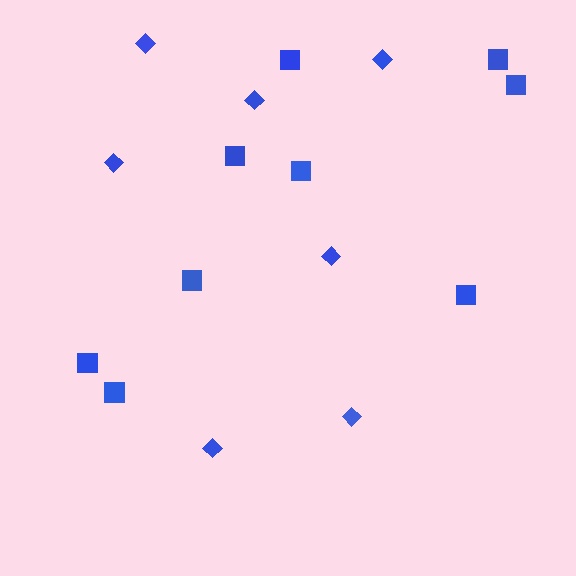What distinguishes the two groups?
There are 2 groups: one group of diamonds (7) and one group of squares (9).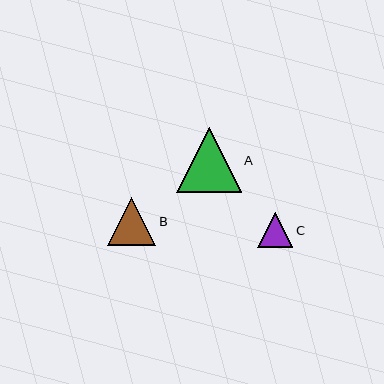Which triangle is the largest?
Triangle A is the largest with a size of approximately 65 pixels.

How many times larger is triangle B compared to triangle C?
Triangle B is approximately 1.4 times the size of triangle C.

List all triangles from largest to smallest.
From largest to smallest: A, B, C.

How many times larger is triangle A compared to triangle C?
Triangle A is approximately 1.8 times the size of triangle C.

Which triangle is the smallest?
Triangle C is the smallest with a size of approximately 35 pixels.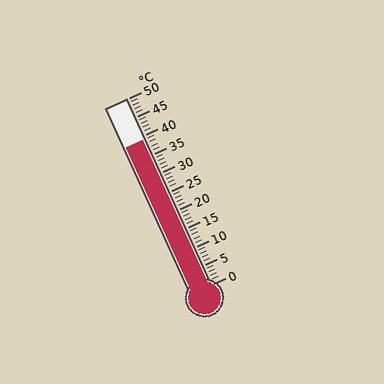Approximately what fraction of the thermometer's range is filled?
The thermometer is filled to approximately 80% of its range.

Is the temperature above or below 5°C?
The temperature is above 5°C.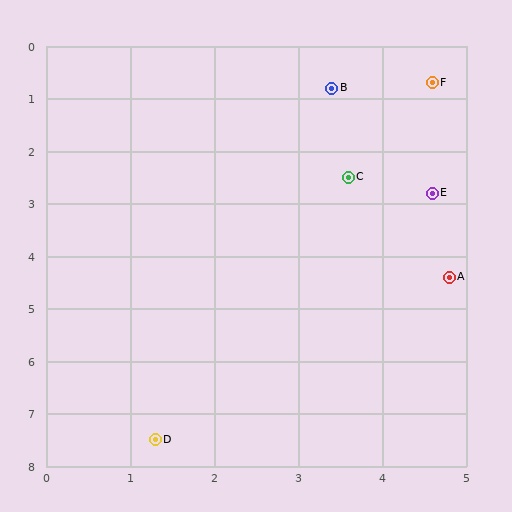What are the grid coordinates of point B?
Point B is at approximately (3.4, 0.8).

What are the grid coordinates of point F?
Point F is at approximately (4.6, 0.7).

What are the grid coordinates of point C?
Point C is at approximately (3.6, 2.5).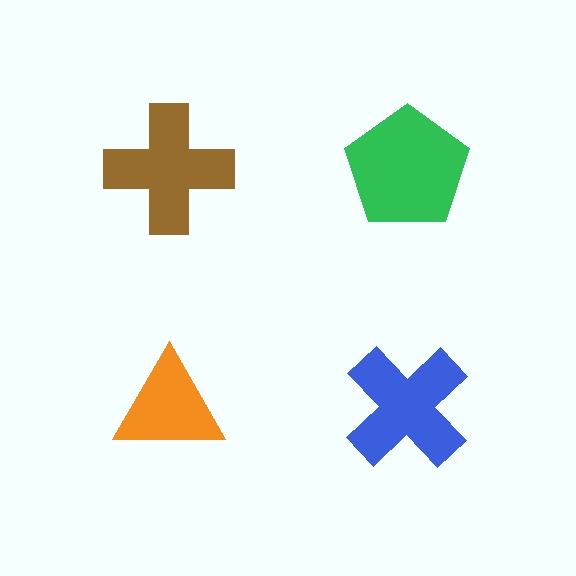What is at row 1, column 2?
A green pentagon.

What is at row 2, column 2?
A blue cross.